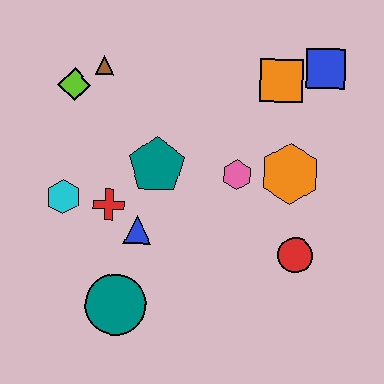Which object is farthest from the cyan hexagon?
The blue square is farthest from the cyan hexagon.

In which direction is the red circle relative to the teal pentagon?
The red circle is to the right of the teal pentagon.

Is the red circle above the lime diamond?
No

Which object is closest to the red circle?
The orange hexagon is closest to the red circle.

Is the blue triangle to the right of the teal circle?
Yes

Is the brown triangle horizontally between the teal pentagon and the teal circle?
No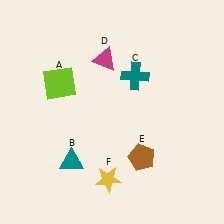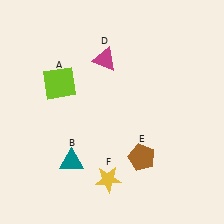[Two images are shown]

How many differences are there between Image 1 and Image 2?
There is 1 difference between the two images.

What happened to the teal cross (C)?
The teal cross (C) was removed in Image 2. It was in the top-right area of Image 1.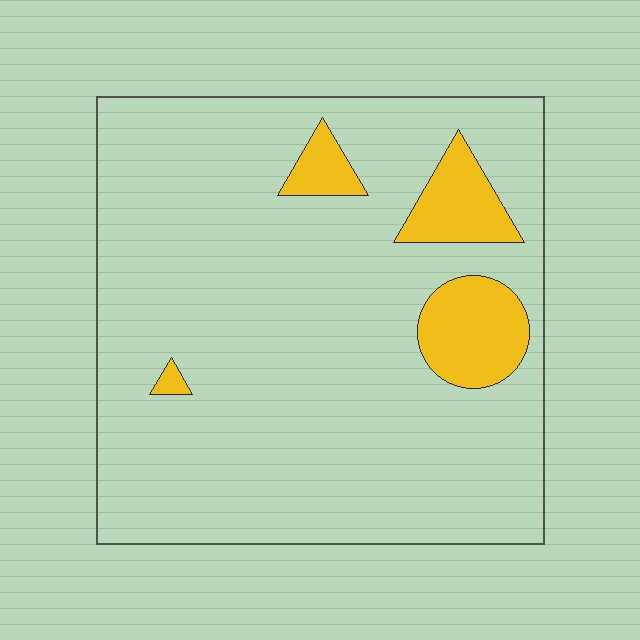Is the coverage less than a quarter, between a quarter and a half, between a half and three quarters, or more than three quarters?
Less than a quarter.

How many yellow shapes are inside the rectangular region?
4.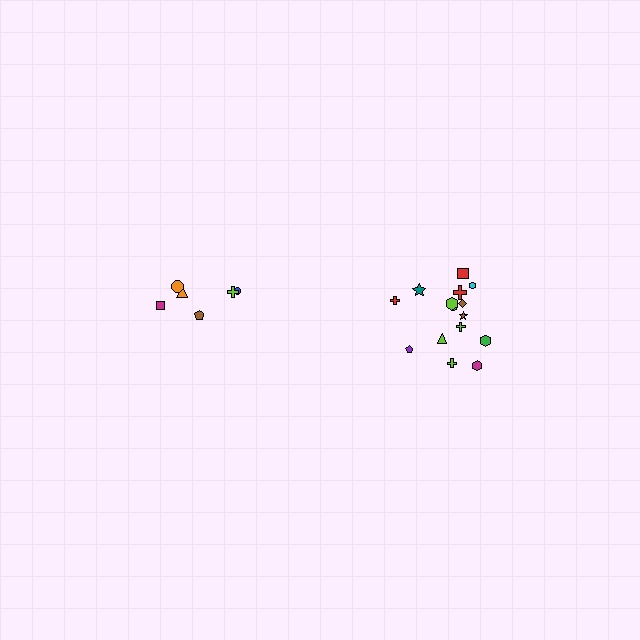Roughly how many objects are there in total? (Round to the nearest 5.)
Roughly 20 objects in total.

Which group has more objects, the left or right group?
The right group.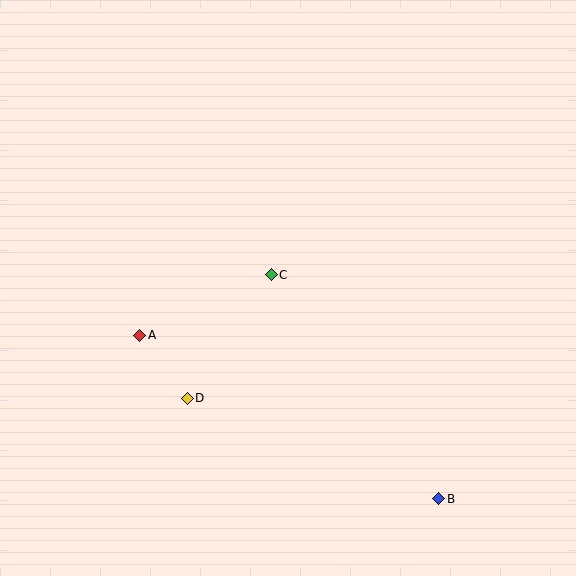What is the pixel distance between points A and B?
The distance between A and B is 341 pixels.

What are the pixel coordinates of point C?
Point C is at (271, 275).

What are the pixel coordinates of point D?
Point D is at (187, 398).